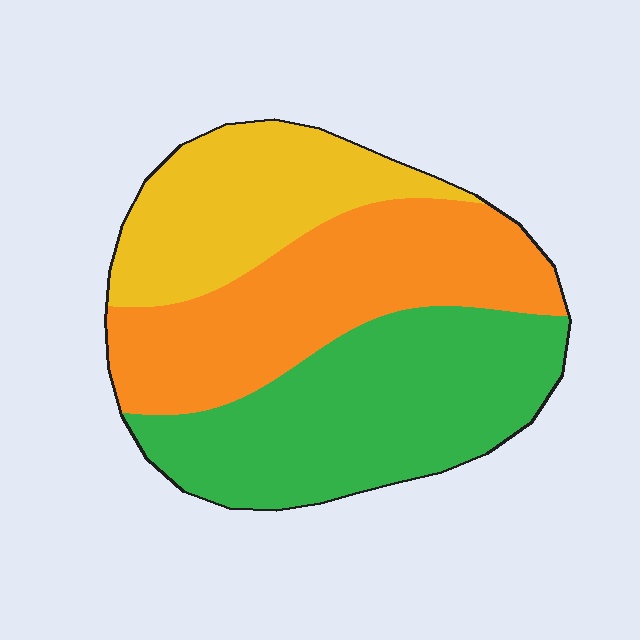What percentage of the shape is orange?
Orange covers 36% of the shape.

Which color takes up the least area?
Yellow, at roughly 25%.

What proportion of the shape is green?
Green covers around 40% of the shape.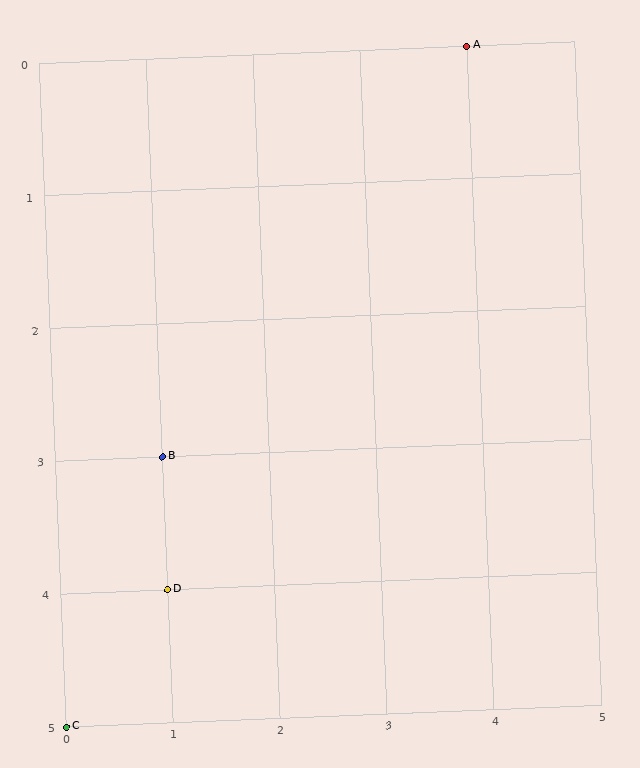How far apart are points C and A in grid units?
Points C and A are 4 columns and 5 rows apart (about 6.4 grid units diagonally).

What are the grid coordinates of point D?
Point D is at grid coordinates (1, 4).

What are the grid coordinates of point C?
Point C is at grid coordinates (0, 5).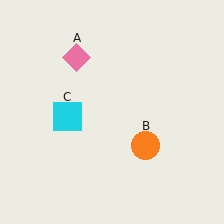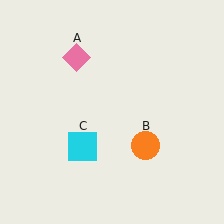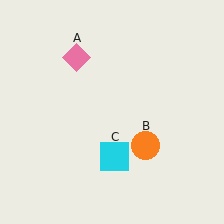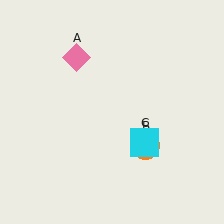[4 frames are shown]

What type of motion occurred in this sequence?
The cyan square (object C) rotated counterclockwise around the center of the scene.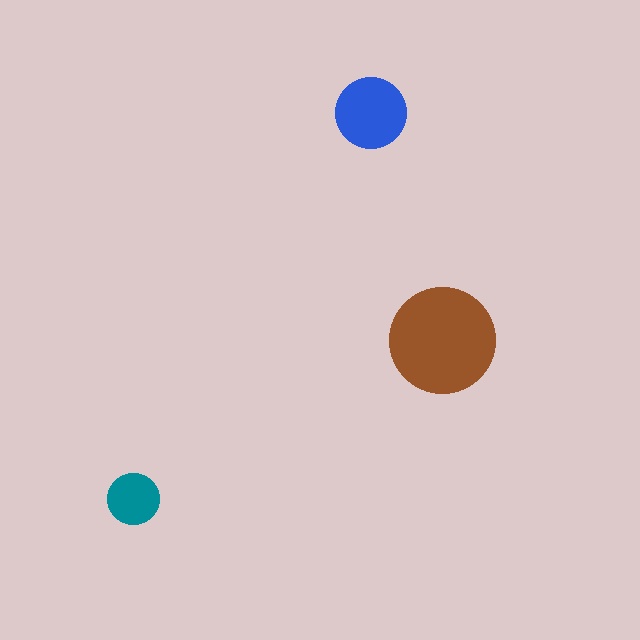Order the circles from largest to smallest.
the brown one, the blue one, the teal one.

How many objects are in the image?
There are 3 objects in the image.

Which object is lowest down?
The teal circle is bottommost.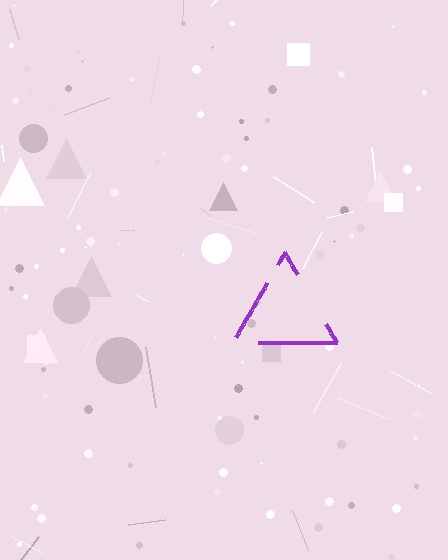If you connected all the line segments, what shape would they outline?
They would outline a triangle.